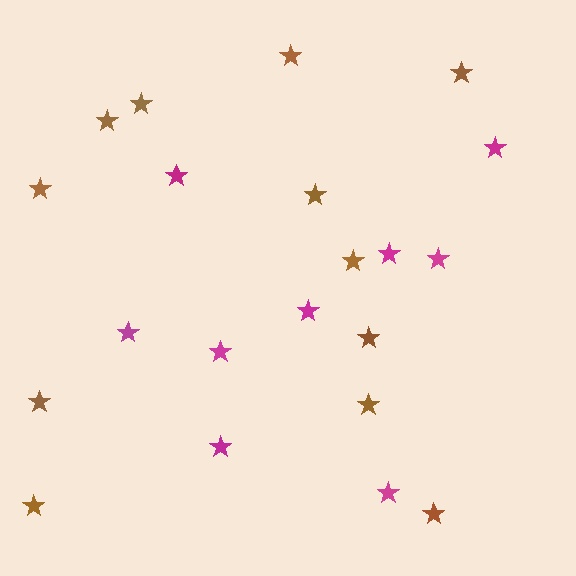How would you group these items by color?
There are 2 groups: one group of brown stars (12) and one group of magenta stars (9).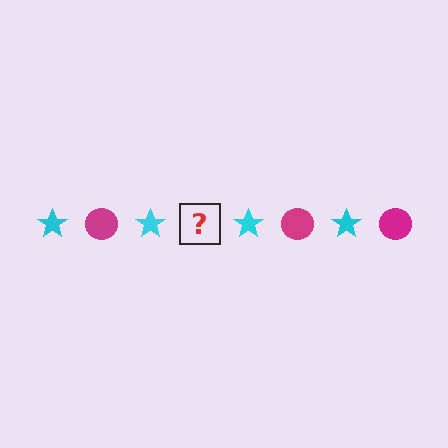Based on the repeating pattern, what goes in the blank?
The blank should be a magenta circle.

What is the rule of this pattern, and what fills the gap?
The rule is that the pattern alternates between cyan star and magenta circle. The gap should be filled with a magenta circle.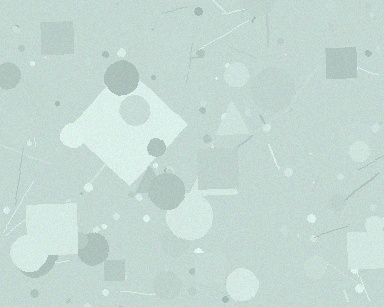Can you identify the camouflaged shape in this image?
The camouflaged shape is a diamond.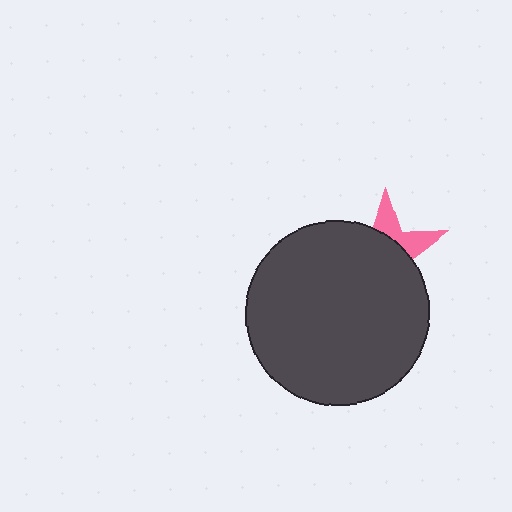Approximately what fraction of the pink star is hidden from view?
Roughly 69% of the pink star is hidden behind the dark gray circle.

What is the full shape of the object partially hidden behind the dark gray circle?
The partially hidden object is a pink star.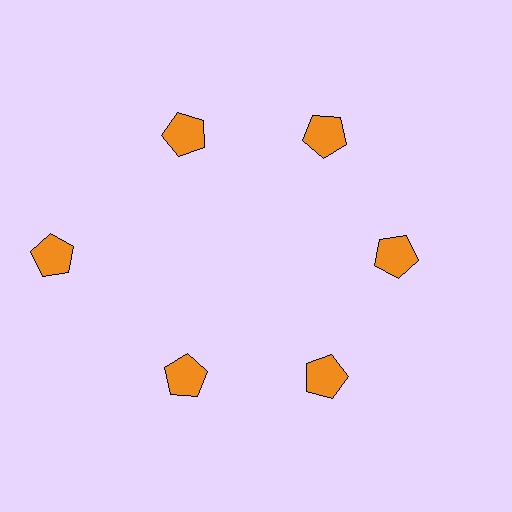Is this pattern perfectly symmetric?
No. The 6 orange pentagons are arranged in a ring, but one element near the 9 o'clock position is pushed outward from the center, breaking the 6-fold rotational symmetry.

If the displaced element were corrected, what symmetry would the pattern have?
It would have 6-fold rotational symmetry — the pattern would map onto itself every 60 degrees.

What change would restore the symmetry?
The symmetry would be restored by moving it inward, back onto the ring so that all 6 pentagons sit at equal angles and equal distance from the center.